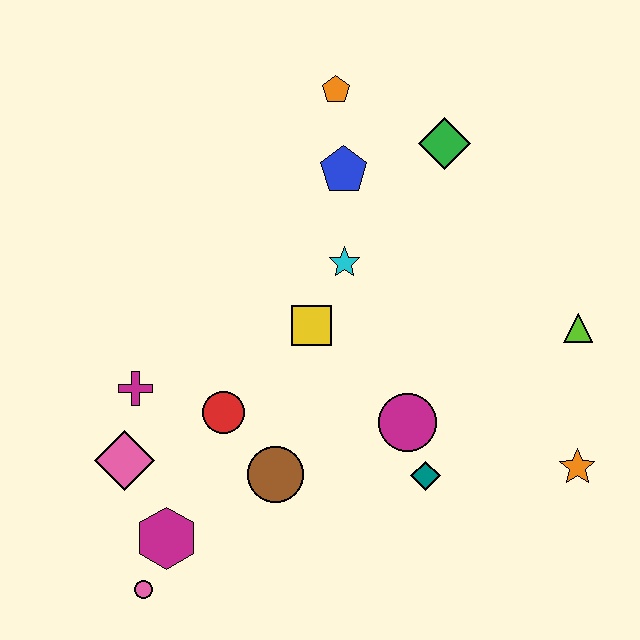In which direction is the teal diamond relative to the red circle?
The teal diamond is to the right of the red circle.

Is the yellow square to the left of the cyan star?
Yes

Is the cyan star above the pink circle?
Yes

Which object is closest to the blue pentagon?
The orange pentagon is closest to the blue pentagon.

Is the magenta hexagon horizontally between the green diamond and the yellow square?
No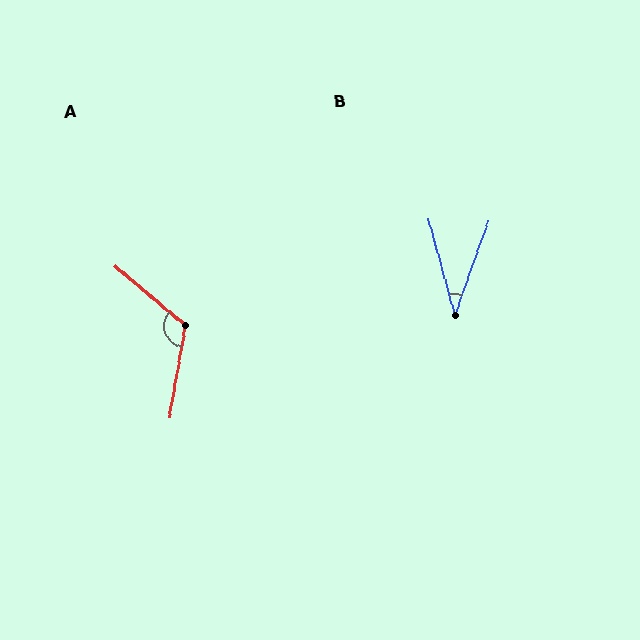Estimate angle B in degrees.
Approximately 35 degrees.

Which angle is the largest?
A, at approximately 120 degrees.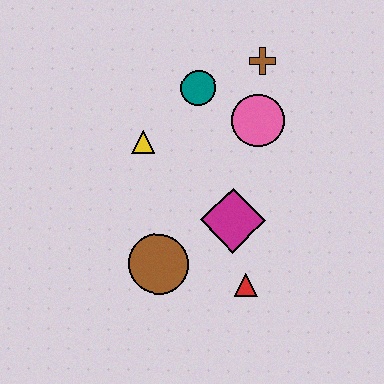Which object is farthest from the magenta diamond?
The brown cross is farthest from the magenta diamond.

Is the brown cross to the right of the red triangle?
Yes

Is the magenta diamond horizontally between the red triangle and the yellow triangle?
Yes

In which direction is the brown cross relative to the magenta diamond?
The brown cross is above the magenta diamond.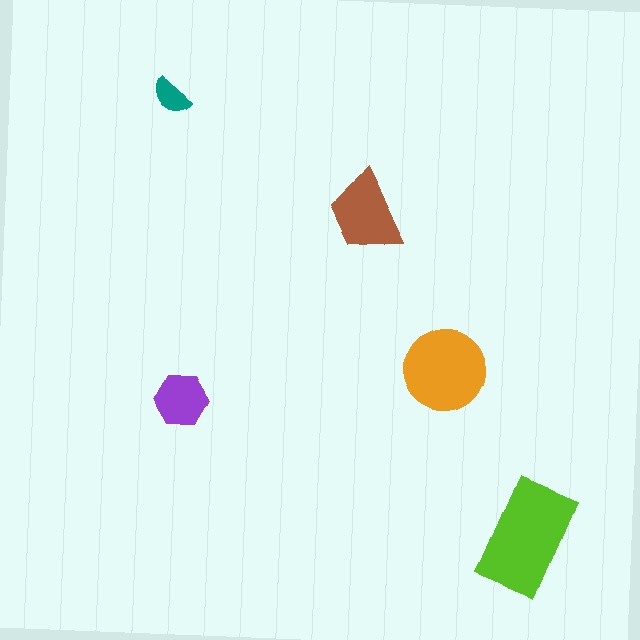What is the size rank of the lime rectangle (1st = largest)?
1st.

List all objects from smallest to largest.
The teal semicircle, the purple hexagon, the brown trapezoid, the orange circle, the lime rectangle.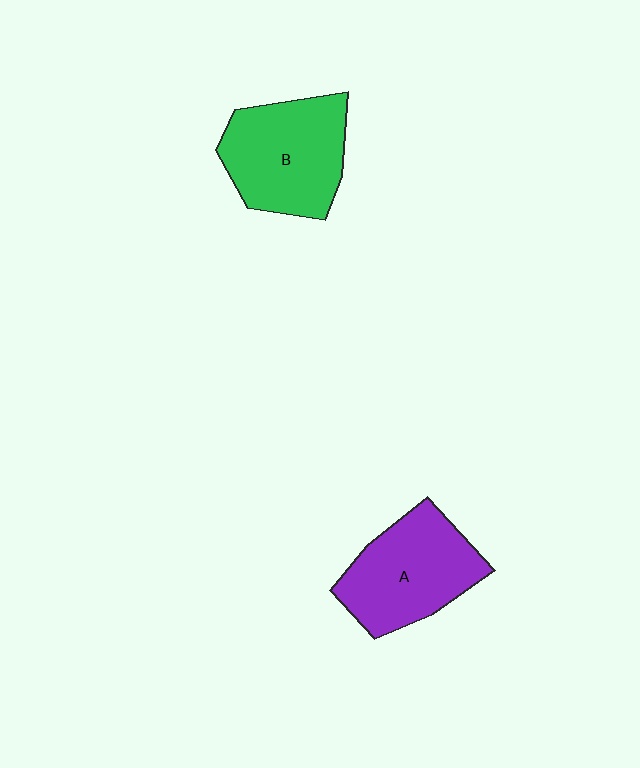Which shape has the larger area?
Shape B (green).